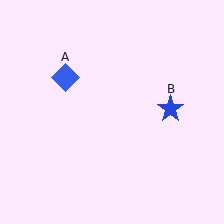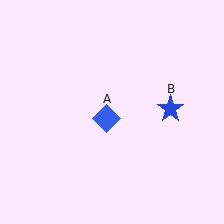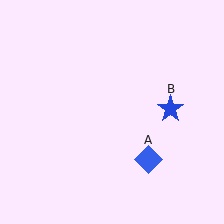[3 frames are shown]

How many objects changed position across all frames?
1 object changed position: blue diamond (object A).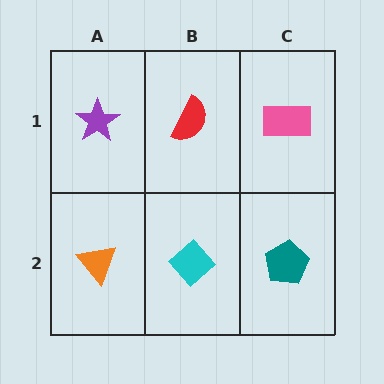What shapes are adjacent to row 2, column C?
A pink rectangle (row 1, column C), a cyan diamond (row 2, column B).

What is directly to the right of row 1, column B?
A pink rectangle.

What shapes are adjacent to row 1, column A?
An orange triangle (row 2, column A), a red semicircle (row 1, column B).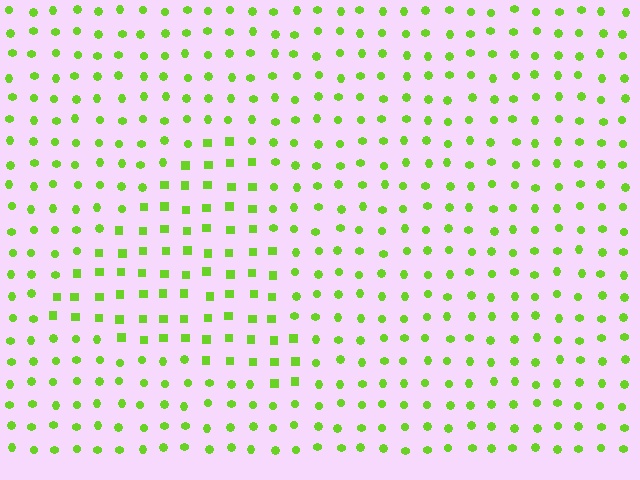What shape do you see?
I see a triangle.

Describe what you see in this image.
The image is filled with small lime elements arranged in a uniform grid. A triangle-shaped region contains squares, while the surrounding area contains circles. The boundary is defined purely by the change in element shape.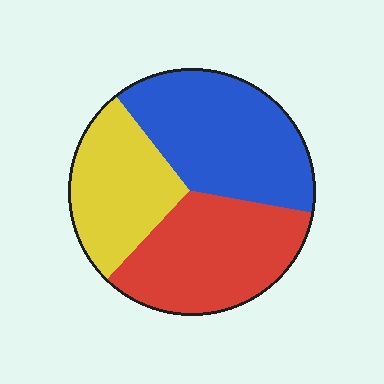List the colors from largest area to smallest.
From largest to smallest: blue, red, yellow.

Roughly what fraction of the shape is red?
Red covers roughly 35% of the shape.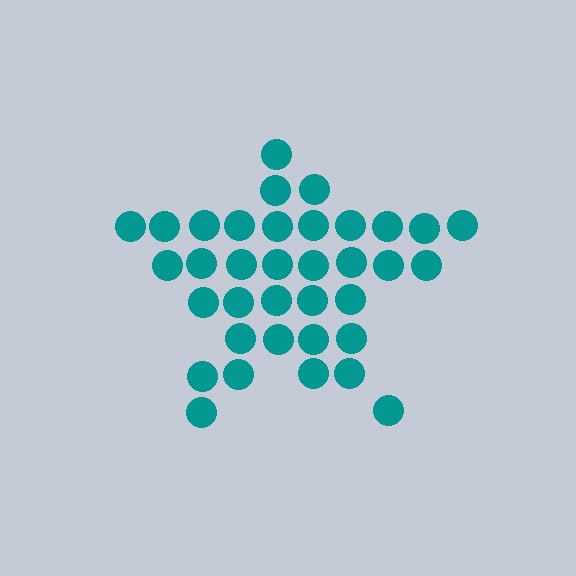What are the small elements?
The small elements are circles.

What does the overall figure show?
The overall figure shows a star.